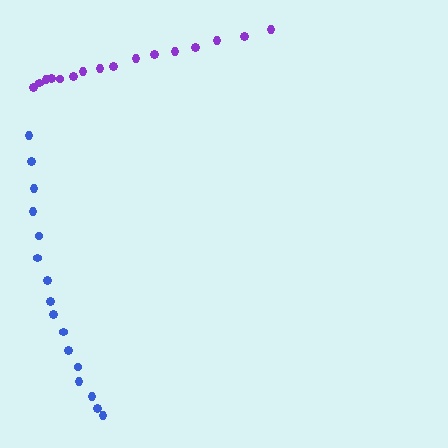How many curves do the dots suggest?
There are 2 distinct paths.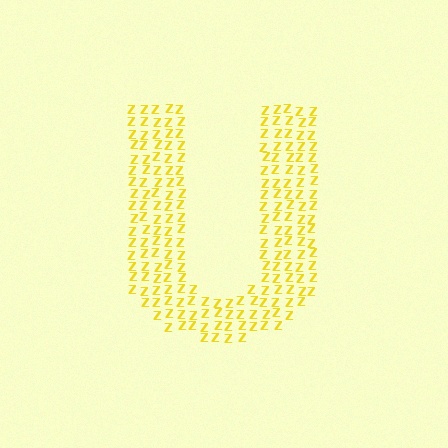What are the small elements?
The small elements are letter Z's.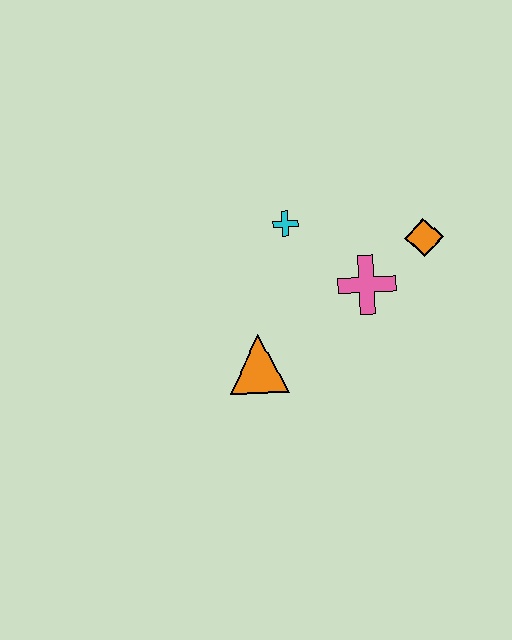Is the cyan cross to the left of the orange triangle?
No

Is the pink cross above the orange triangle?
Yes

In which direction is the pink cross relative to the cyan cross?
The pink cross is to the right of the cyan cross.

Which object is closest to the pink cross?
The orange diamond is closest to the pink cross.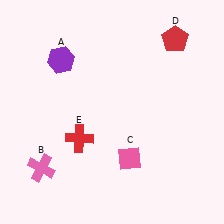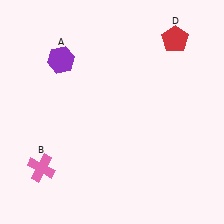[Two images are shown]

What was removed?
The red cross (E), the pink diamond (C) were removed in Image 2.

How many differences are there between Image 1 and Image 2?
There are 2 differences between the two images.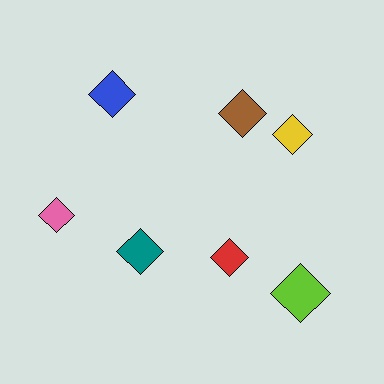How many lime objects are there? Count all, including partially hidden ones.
There is 1 lime object.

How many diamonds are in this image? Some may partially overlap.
There are 7 diamonds.